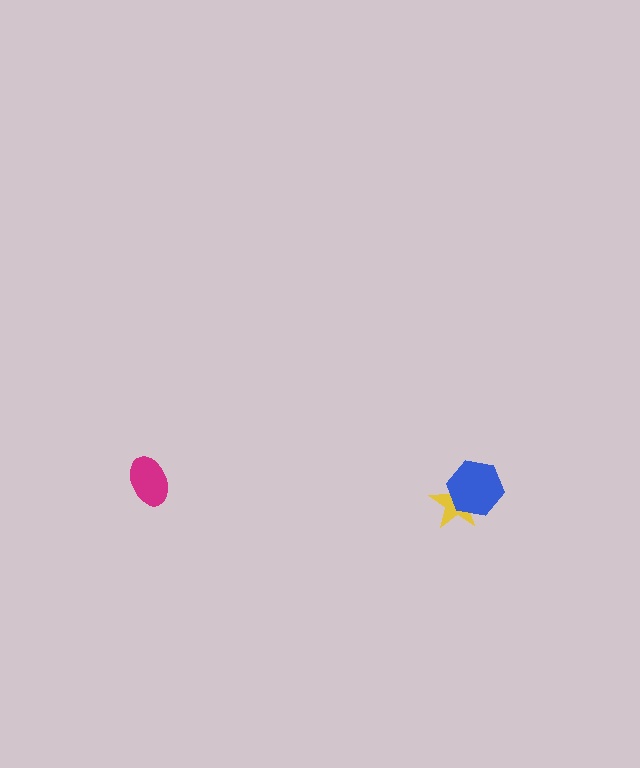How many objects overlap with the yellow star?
1 object overlaps with the yellow star.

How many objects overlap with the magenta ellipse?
0 objects overlap with the magenta ellipse.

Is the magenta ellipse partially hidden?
No, no other shape covers it.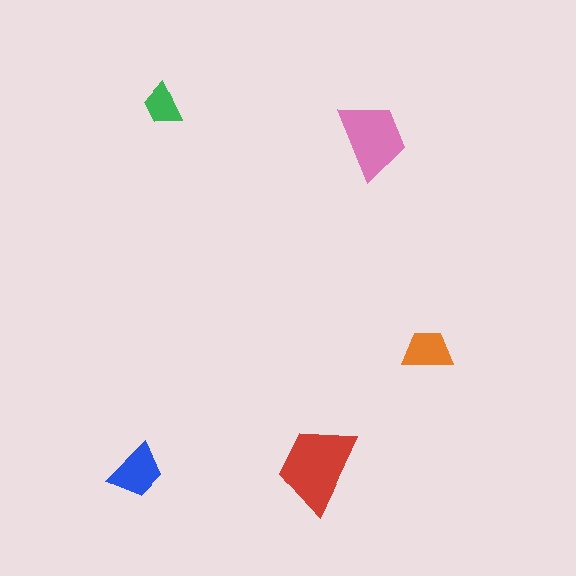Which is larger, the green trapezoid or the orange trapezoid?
The orange one.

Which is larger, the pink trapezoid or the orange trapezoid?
The pink one.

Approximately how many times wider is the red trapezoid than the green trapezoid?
About 2 times wider.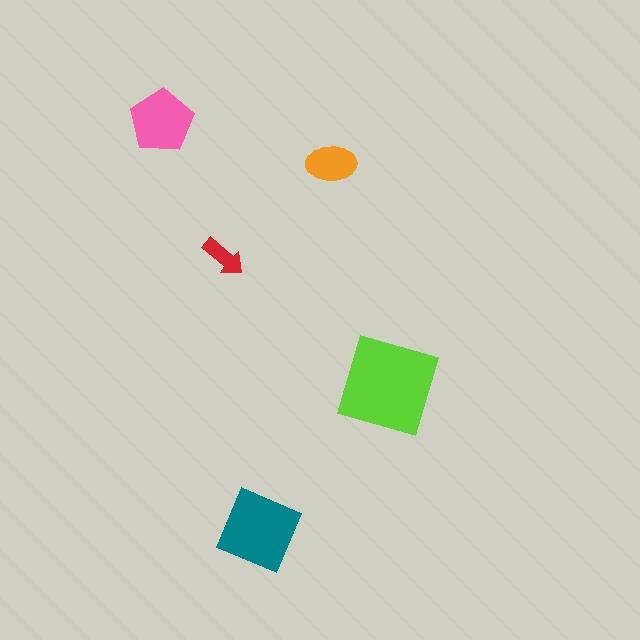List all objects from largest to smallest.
The lime square, the teal diamond, the pink pentagon, the orange ellipse, the red arrow.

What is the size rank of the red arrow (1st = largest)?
5th.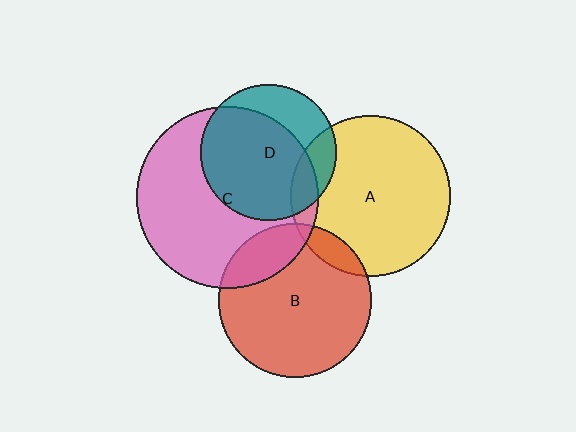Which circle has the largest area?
Circle C (pink).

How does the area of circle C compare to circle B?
Approximately 1.4 times.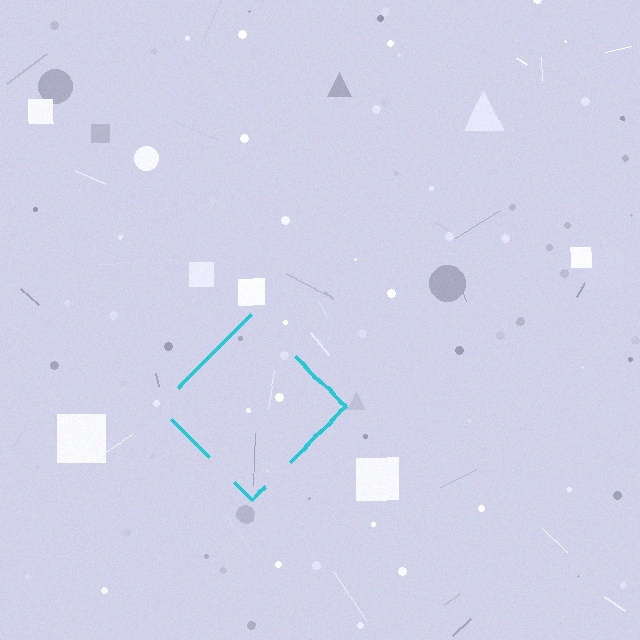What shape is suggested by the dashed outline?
The dashed outline suggests a diamond.